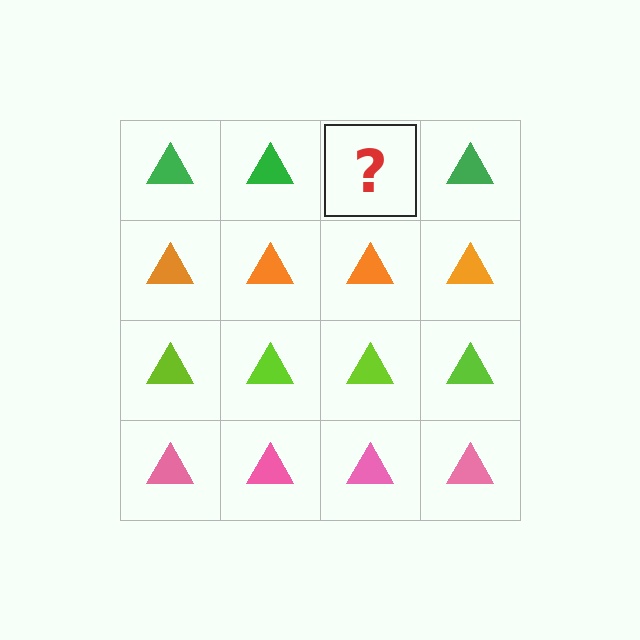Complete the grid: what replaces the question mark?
The question mark should be replaced with a green triangle.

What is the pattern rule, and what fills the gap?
The rule is that each row has a consistent color. The gap should be filled with a green triangle.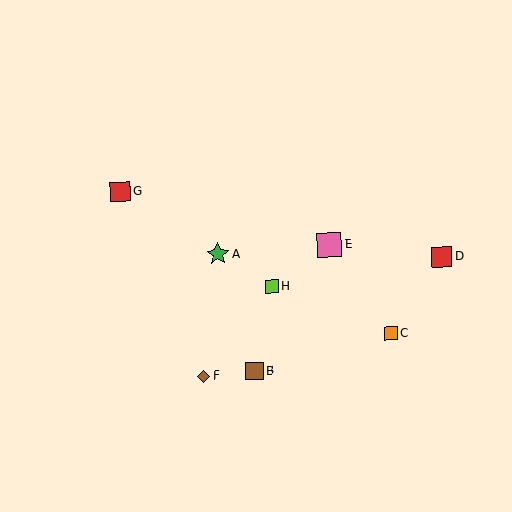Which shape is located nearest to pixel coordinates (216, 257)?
The green star (labeled A) at (218, 254) is nearest to that location.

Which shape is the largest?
The pink square (labeled E) is the largest.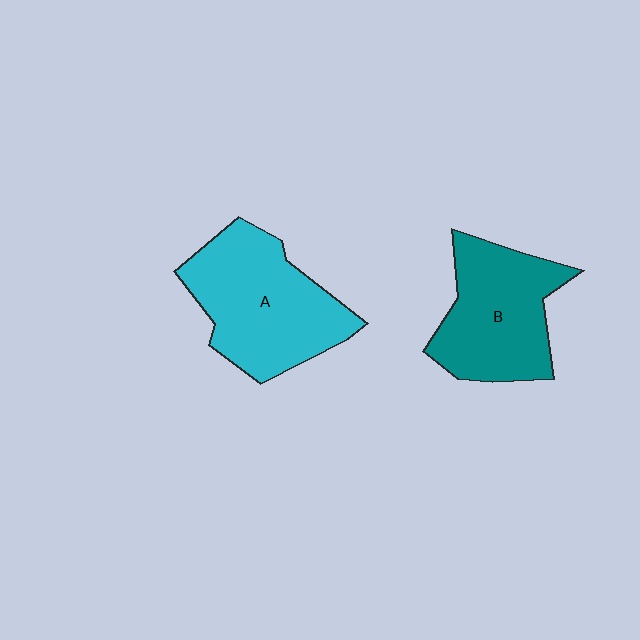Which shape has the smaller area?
Shape B (teal).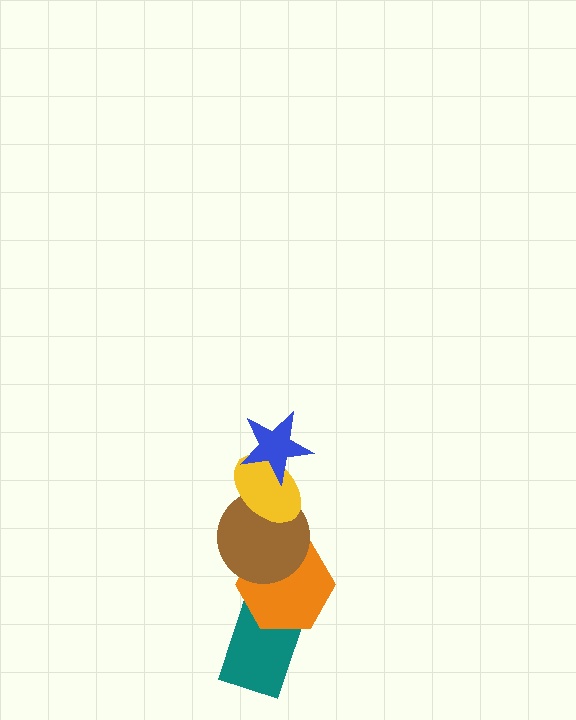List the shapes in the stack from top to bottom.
From top to bottom: the blue star, the yellow ellipse, the brown circle, the orange hexagon, the teal rectangle.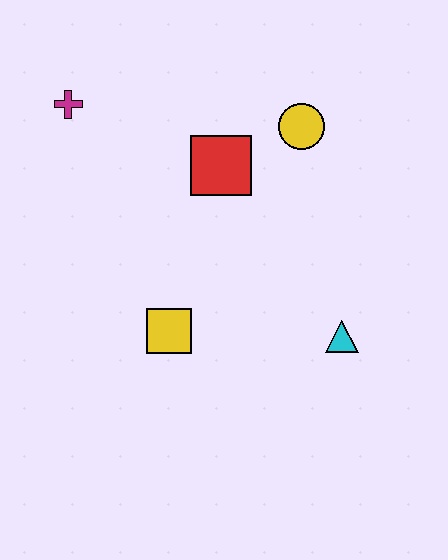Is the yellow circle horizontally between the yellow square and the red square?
No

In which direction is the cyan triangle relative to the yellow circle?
The cyan triangle is below the yellow circle.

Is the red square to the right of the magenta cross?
Yes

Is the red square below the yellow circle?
Yes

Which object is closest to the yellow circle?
The red square is closest to the yellow circle.